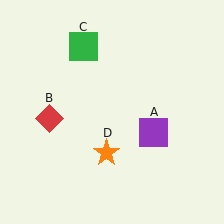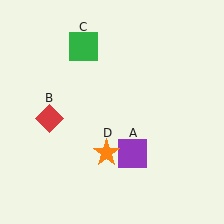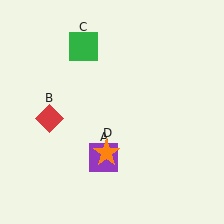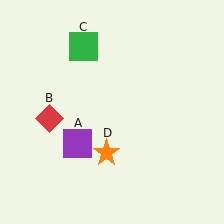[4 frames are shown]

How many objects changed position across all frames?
1 object changed position: purple square (object A).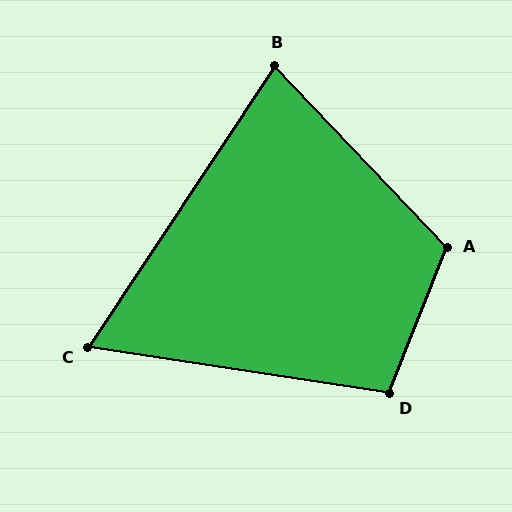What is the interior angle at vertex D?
Approximately 103 degrees (obtuse).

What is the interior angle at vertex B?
Approximately 77 degrees (acute).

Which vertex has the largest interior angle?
A, at approximately 115 degrees.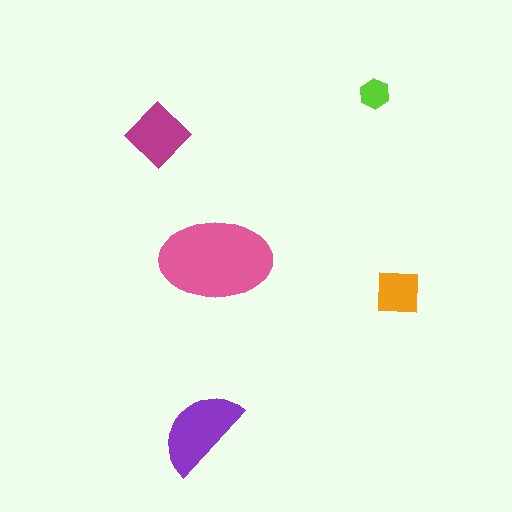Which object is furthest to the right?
The orange square is rightmost.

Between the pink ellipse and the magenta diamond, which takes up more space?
The pink ellipse.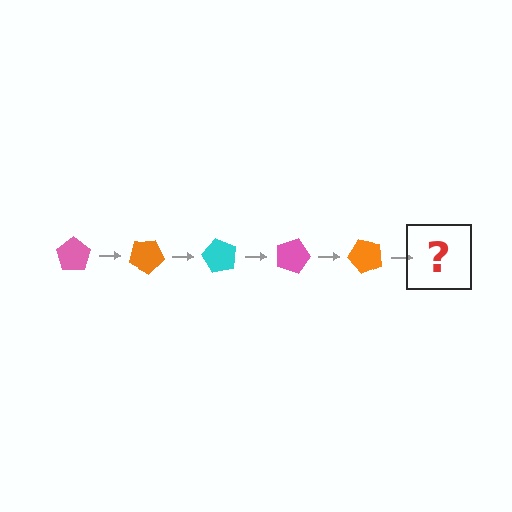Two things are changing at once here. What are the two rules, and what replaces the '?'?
The two rules are that it rotates 30 degrees each step and the color cycles through pink, orange, and cyan. The '?' should be a cyan pentagon, rotated 150 degrees from the start.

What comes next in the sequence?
The next element should be a cyan pentagon, rotated 150 degrees from the start.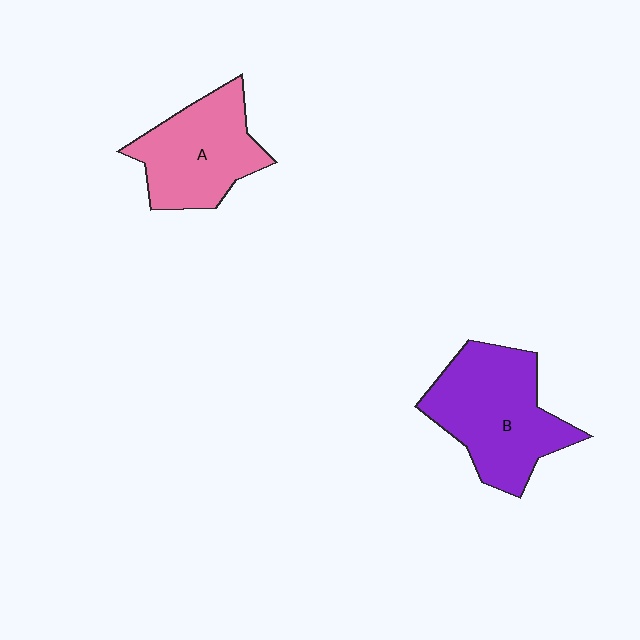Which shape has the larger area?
Shape B (purple).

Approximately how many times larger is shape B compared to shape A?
Approximately 1.2 times.